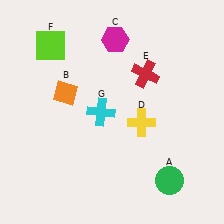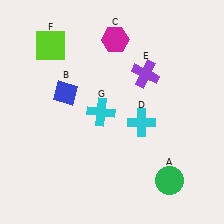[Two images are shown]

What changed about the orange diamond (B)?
In Image 1, B is orange. In Image 2, it changed to blue.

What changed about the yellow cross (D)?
In Image 1, D is yellow. In Image 2, it changed to cyan.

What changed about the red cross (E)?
In Image 1, E is red. In Image 2, it changed to purple.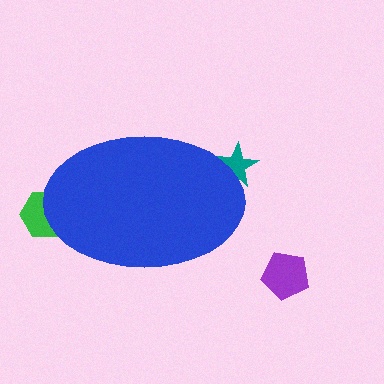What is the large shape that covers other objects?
A blue ellipse.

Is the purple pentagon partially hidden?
No, the purple pentagon is fully visible.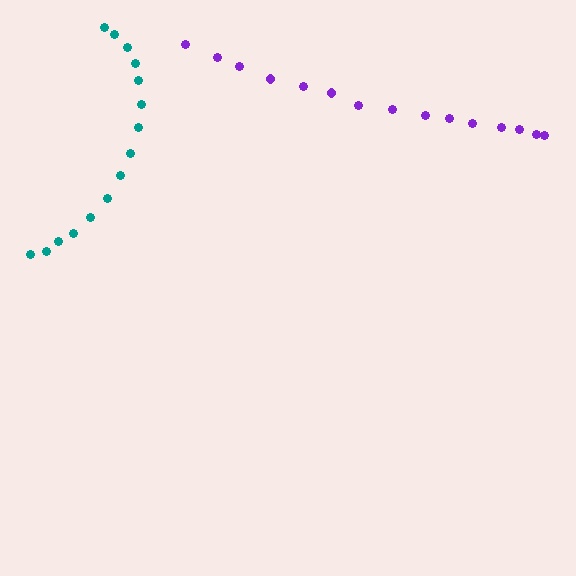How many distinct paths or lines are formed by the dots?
There are 2 distinct paths.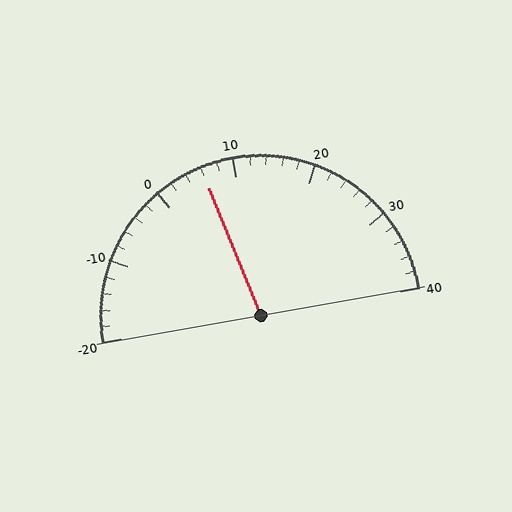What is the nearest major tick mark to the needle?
The nearest major tick mark is 10.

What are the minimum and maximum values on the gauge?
The gauge ranges from -20 to 40.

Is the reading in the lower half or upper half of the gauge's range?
The reading is in the lower half of the range (-20 to 40).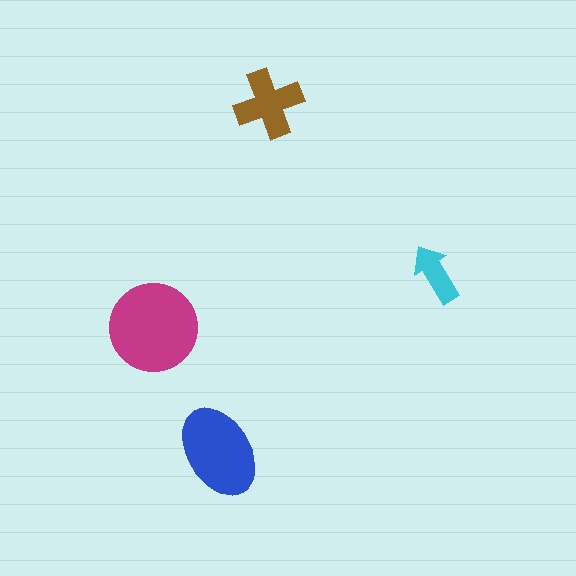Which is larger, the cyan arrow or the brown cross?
The brown cross.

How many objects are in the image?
There are 4 objects in the image.